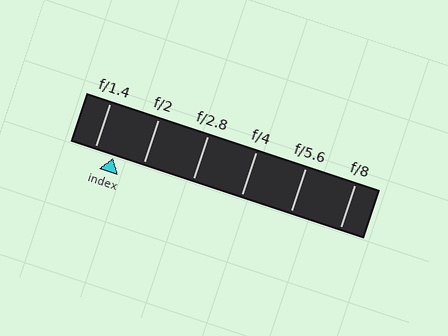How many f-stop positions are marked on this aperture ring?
There are 6 f-stop positions marked.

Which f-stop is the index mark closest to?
The index mark is closest to f/1.4.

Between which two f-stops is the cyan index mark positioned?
The index mark is between f/1.4 and f/2.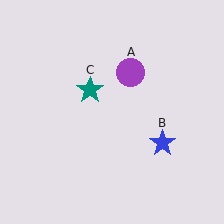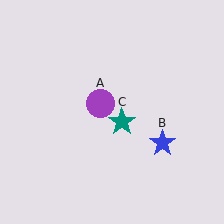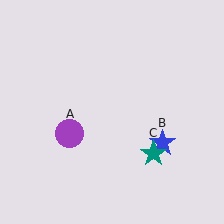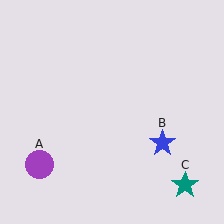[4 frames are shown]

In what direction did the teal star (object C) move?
The teal star (object C) moved down and to the right.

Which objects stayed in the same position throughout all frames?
Blue star (object B) remained stationary.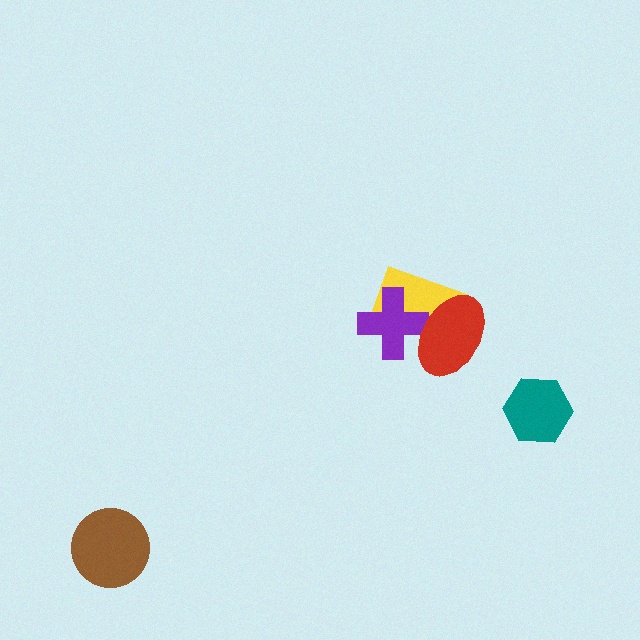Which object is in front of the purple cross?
The red ellipse is in front of the purple cross.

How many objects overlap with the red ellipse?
2 objects overlap with the red ellipse.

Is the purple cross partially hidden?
Yes, it is partially covered by another shape.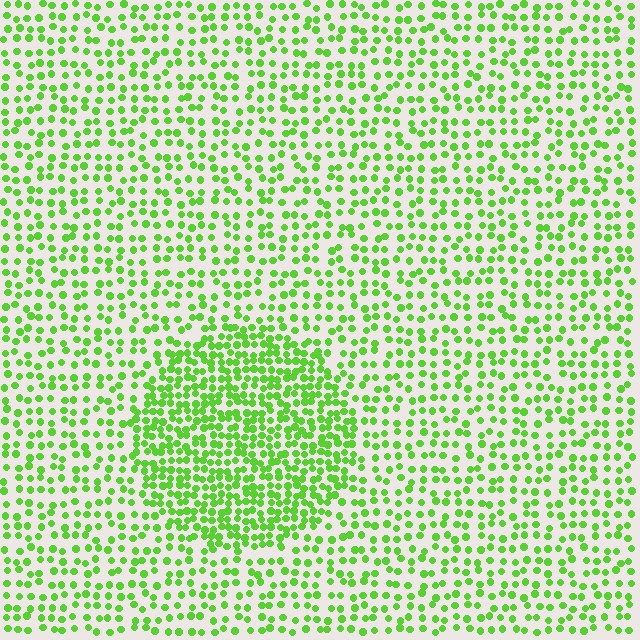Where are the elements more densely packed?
The elements are more densely packed inside the circle boundary.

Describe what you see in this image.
The image contains small lime elements arranged at two different densities. A circle-shaped region is visible where the elements are more densely packed than the surrounding area.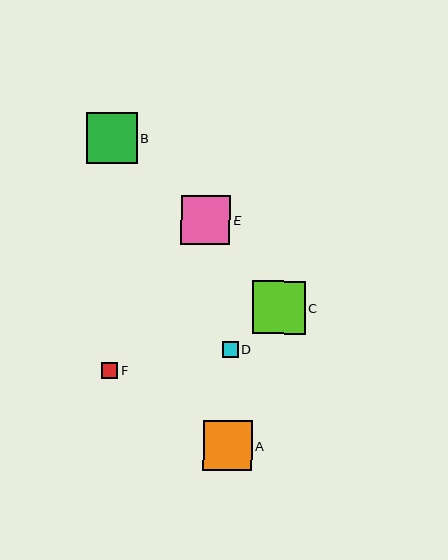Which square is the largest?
Square C is the largest with a size of approximately 53 pixels.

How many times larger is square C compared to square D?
Square C is approximately 3.3 times the size of square D.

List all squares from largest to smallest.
From largest to smallest: C, B, A, E, F, D.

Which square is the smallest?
Square D is the smallest with a size of approximately 16 pixels.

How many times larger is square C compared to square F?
Square C is approximately 3.3 times the size of square F.